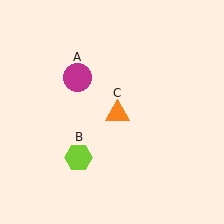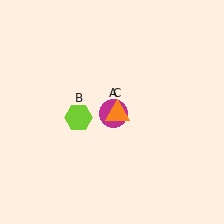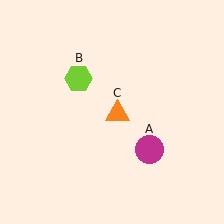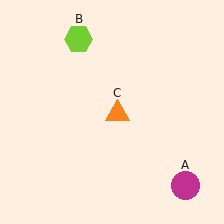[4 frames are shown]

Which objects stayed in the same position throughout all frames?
Orange triangle (object C) remained stationary.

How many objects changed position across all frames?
2 objects changed position: magenta circle (object A), lime hexagon (object B).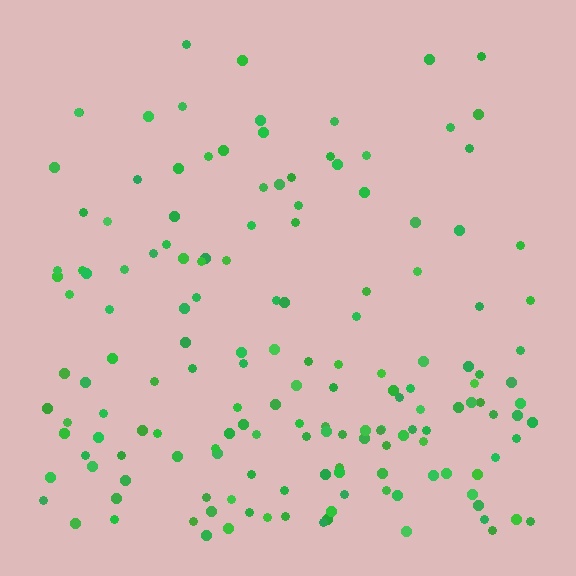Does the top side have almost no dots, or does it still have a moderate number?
Still a moderate number, just noticeably fewer than the bottom.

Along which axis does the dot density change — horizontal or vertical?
Vertical.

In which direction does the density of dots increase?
From top to bottom, with the bottom side densest.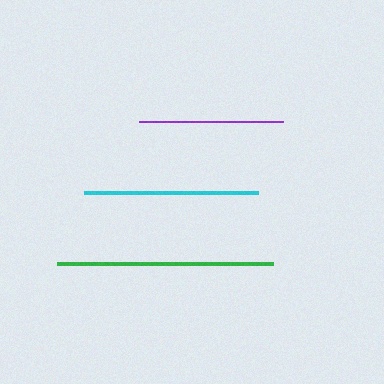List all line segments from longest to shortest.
From longest to shortest: green, cyan, purple.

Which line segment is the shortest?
The purple line is the shortest at approximately 143 pixels.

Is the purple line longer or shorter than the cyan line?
The cyan line is longer than the purple line.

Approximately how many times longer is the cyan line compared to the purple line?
The cyan line is approximately 1.2 times the length of the purple line.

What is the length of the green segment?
The green segment is approximately 216 pixels long.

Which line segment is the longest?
The green line is the longest at approximately 216 pixels.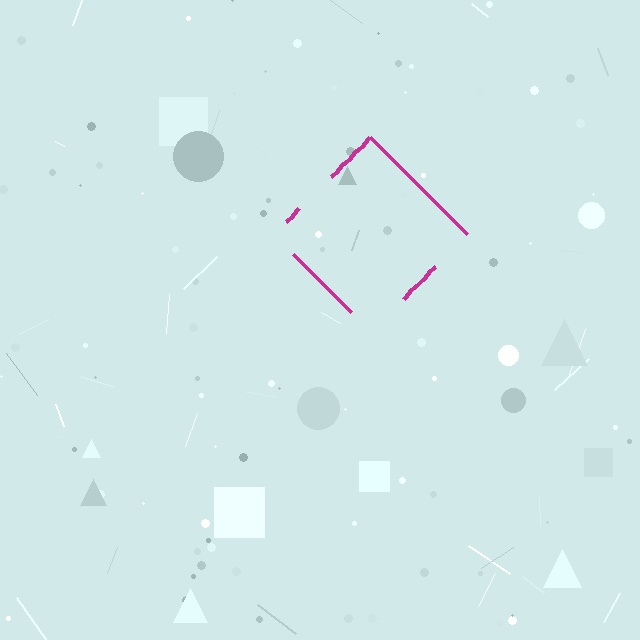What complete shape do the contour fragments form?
The contour fragments form a diamond.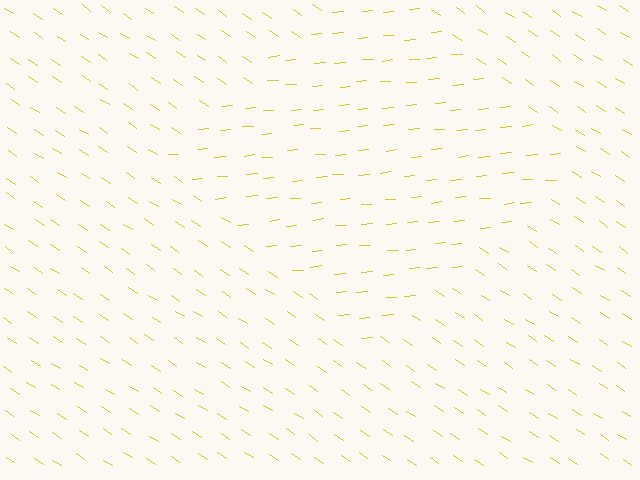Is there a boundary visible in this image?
Yes, there is a texture boundary formed by a change in line orientation.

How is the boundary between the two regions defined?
The boundary is defined purely by a change in line orientation (approximately 39 degrees difference). All lines are the same color and thickness.